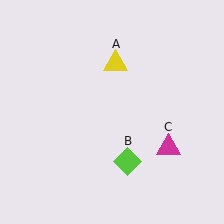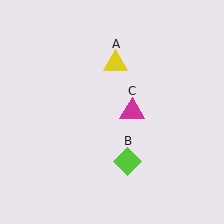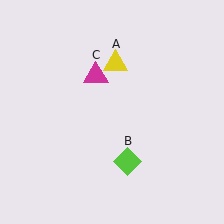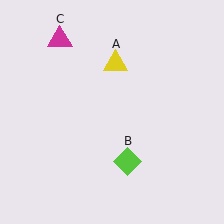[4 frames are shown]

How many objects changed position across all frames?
1 object changed position: magenta triangle (object C).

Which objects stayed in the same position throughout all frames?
Yellow triangle (object A) and lime diamond (object B) remained stationary.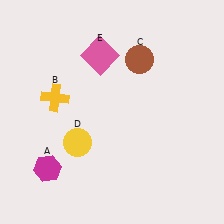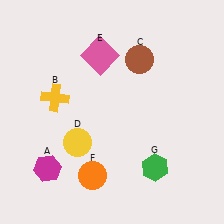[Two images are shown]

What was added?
An orange circle (F), a green hexagon (G) were added in Image 2.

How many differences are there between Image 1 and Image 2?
There are 2 differences between the two images.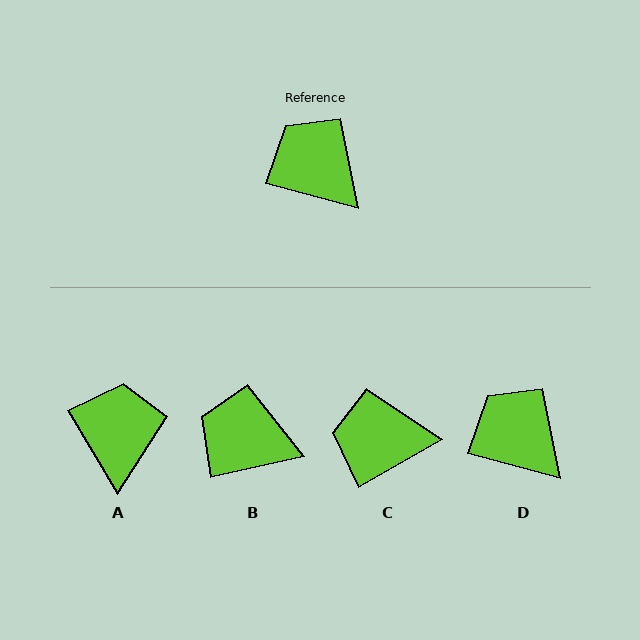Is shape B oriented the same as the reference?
No, it is off by about 27 degrees.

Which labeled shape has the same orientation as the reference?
D.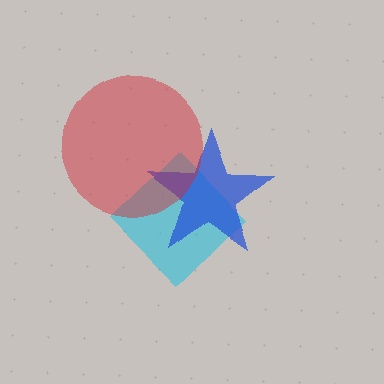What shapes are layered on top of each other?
The layered shapes are: a cyan diamond, a blue star, a red circle.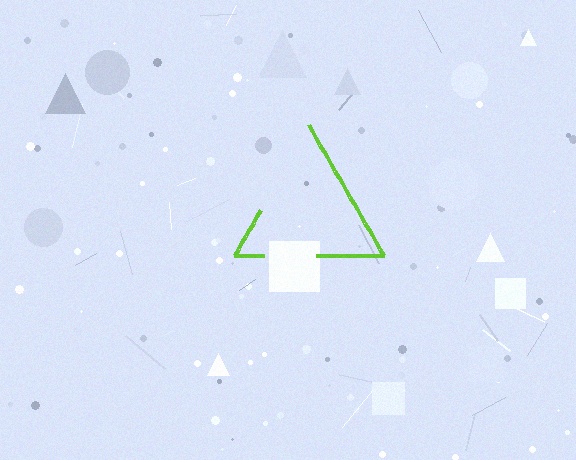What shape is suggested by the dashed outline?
The dashed outline suggests a triangle.